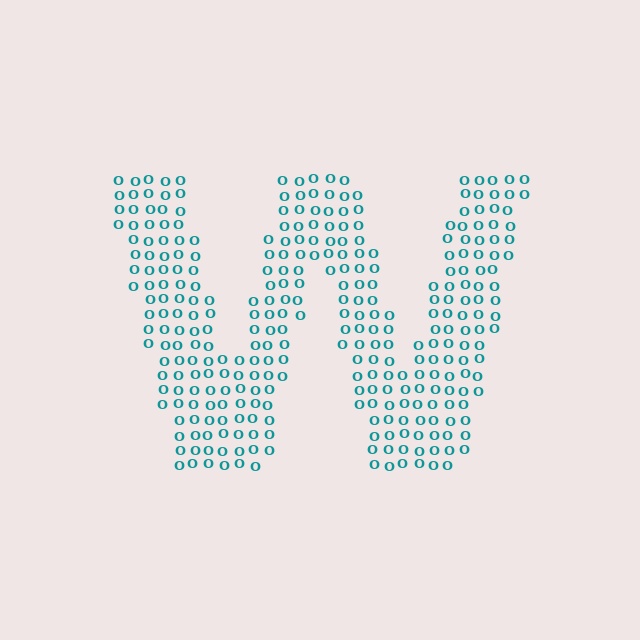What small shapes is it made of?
It is made of small letter O's.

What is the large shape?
The large shape is the letter W.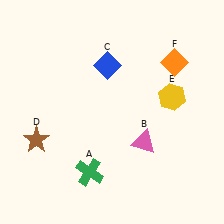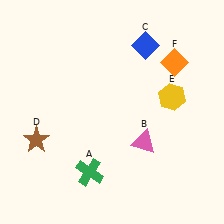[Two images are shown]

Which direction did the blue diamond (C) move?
The blue diamond (C) moved right.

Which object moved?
The blue diamond (C) moved right.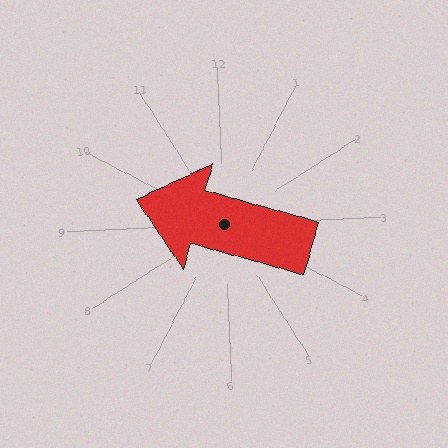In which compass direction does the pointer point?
West.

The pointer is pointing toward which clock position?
Roughly 10 o'clock.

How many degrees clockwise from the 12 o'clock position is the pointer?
Approximately 288 degrees.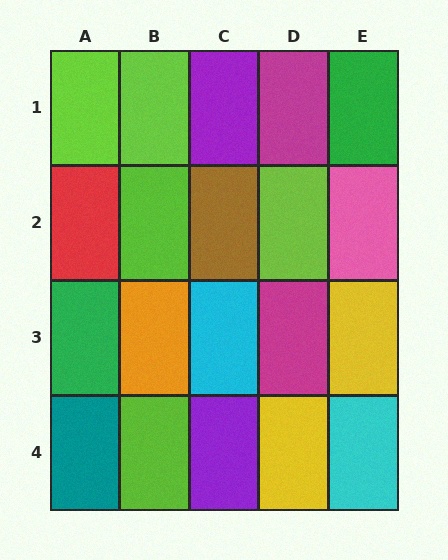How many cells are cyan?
2 cells are cyan.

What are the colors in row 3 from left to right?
Green, orange, cyan, magenta, yellow.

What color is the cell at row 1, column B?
Lime.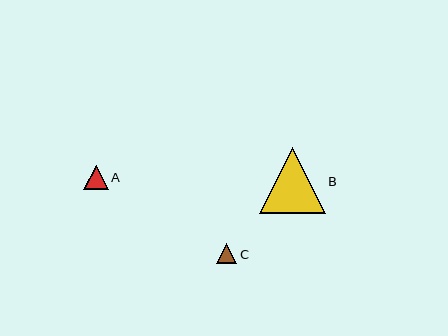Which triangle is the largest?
Triangle B is the largest with a size of approximately 66 pixels.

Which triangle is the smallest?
Triangle C is the smallest with a size of approximately 20 pixels.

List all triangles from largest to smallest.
From largest to smallest: B, A, C.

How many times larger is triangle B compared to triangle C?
Triangle B is approximately 3.3 times the size of triangle C.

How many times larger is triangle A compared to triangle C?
Triangle A is approximately 1.2 times the size of triangle C.